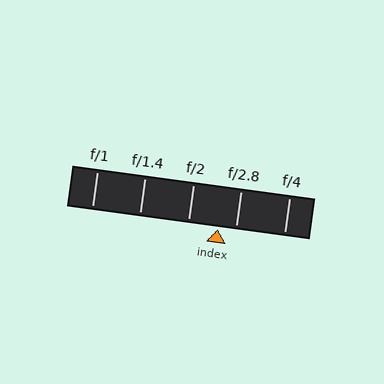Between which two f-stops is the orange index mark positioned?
The index mark is between f/2 and f/2.8.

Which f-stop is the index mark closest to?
The index mark is closest to f/2.8.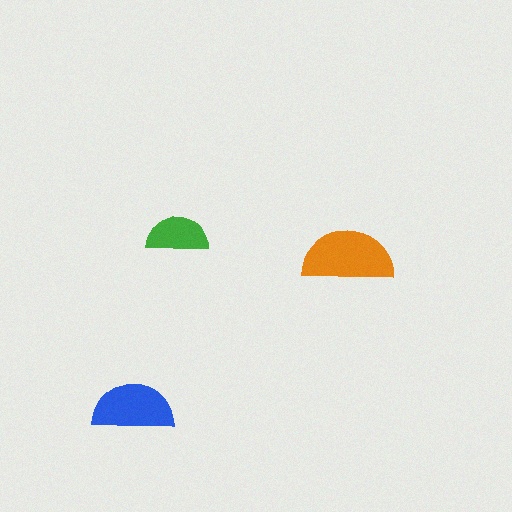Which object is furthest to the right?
The orange semicircle is rightmost.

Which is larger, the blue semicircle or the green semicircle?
The blue one.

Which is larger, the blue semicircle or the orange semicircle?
The orange one.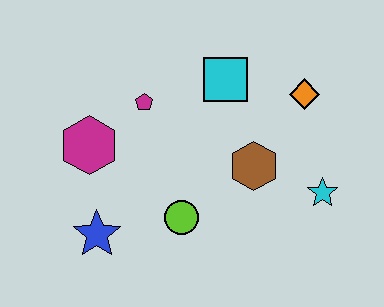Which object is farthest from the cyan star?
The magenta hexagon is farthest from the cyan star.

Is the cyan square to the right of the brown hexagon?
No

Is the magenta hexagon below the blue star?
No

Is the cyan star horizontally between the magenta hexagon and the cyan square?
No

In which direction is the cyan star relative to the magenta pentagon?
The cyan star is to the right of the magenta pentagon.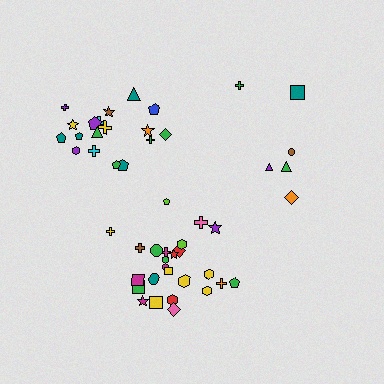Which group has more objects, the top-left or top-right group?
The top-left group.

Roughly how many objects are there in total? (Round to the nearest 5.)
Roughly 50 objects in total.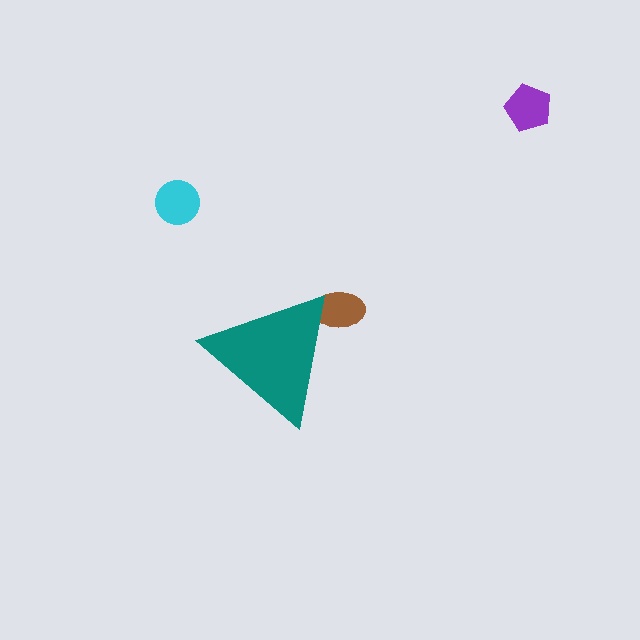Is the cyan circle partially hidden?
No, the cyan circle is fully visible.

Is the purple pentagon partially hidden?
No, the purple pentagon is fully visible.